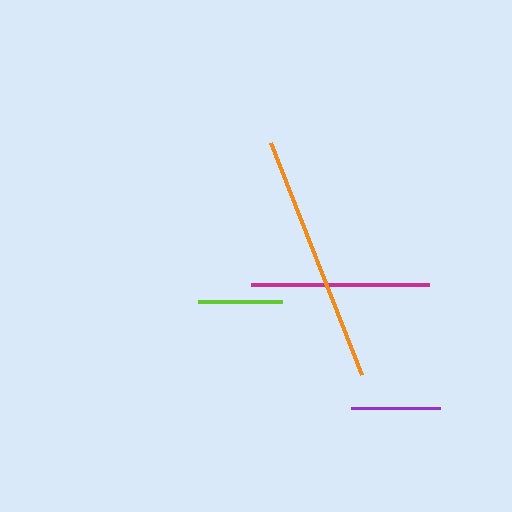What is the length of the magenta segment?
The magenta segment is approximately 179 pixels long.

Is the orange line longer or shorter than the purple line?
The orange line is longer than the purple line.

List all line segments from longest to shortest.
From longest to shortest: orange, magenta, purple, lime.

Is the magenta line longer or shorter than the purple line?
The magenta line is longer than the purple line.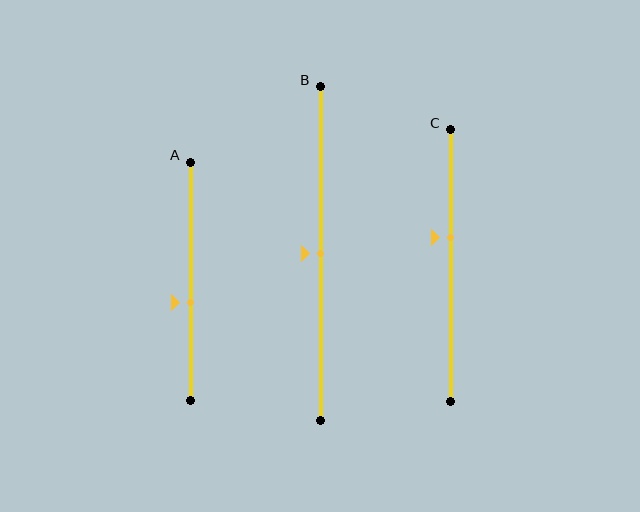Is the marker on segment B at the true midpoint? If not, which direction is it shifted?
Yes, the marker on segment B is at the true midpoint.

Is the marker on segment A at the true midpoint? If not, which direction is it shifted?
No, the marker on segment A is shifted downward by about 9% of the segment length.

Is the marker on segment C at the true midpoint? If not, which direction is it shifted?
No, the marker on segment C is shifted upward by about 10% of the segment length.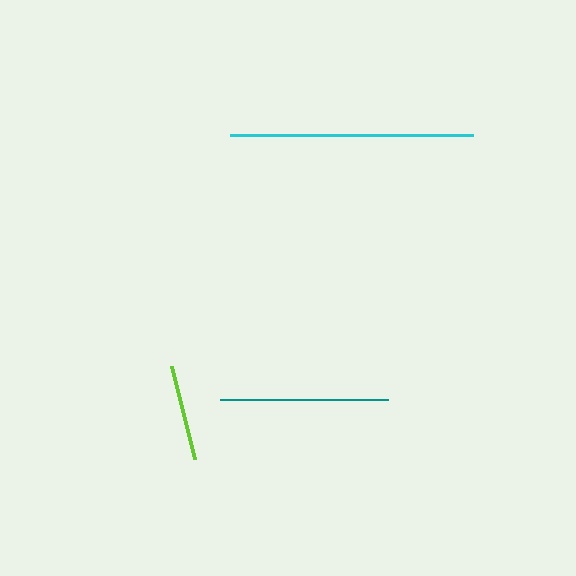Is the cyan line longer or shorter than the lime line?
The cyan line is longer than the lime line.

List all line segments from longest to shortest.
From longest to shortest: cyan, teal, lime.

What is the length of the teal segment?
The teal segment is approximately 168 pixels long.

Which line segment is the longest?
The cyan line is the longest at approximately 242 pixels.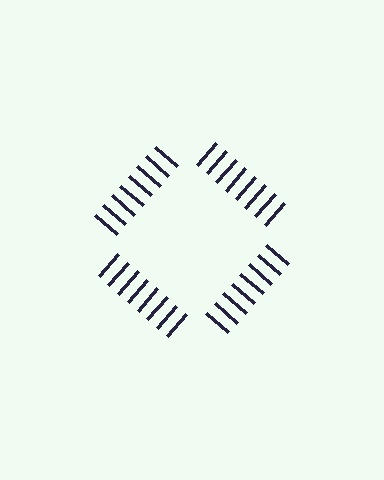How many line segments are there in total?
32 — 8 along each of the 4 edges.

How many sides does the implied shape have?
4 sides — the line-ends trace a square.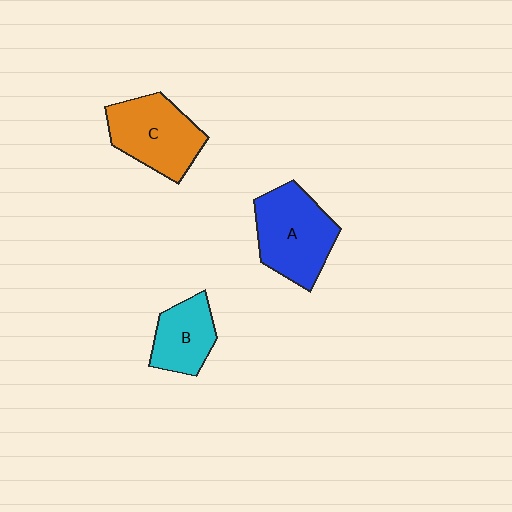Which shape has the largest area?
Shape A (blue).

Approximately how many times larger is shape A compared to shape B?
Approximately 1.6 times.